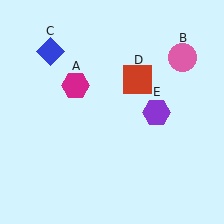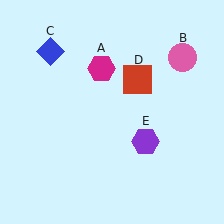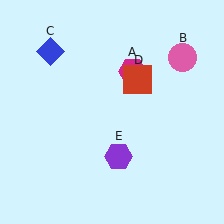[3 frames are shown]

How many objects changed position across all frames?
2 objects changed position: magenta hexagon (object A), purple hexagon (object E).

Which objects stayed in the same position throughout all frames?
Pink circle (object B) and blue diamond (object C) and red square (object D) remained stationary.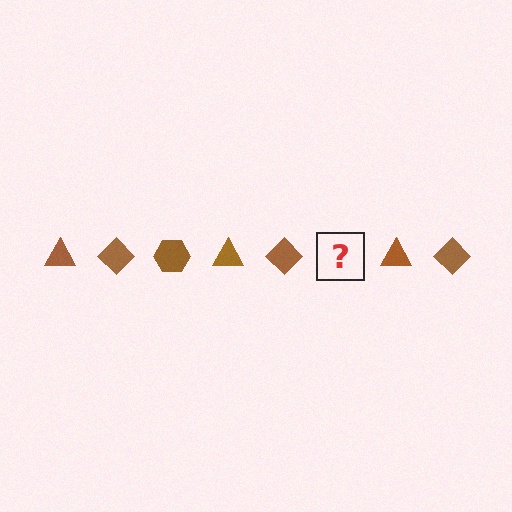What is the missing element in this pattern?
The missing element is a brown hexagon.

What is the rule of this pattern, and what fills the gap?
The rule is that the pattern cycles through triangle, diamond, hexagon shapes in brown. The gap should be filled with a brown hexagon.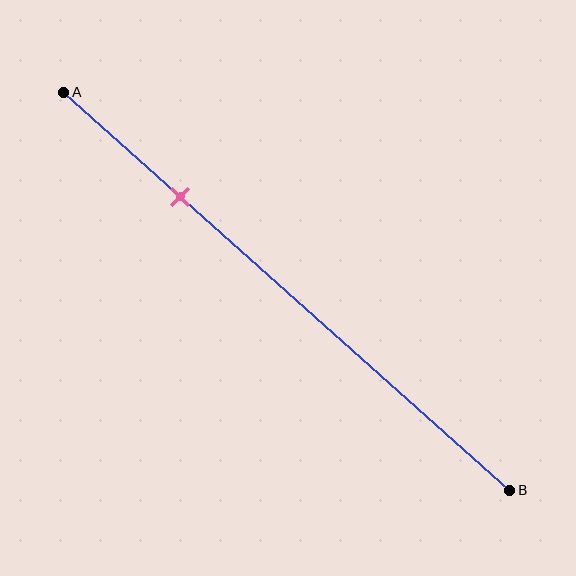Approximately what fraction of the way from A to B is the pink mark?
The pink mark is approximately 25% of the way from A to B.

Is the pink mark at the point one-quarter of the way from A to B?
Yes, the mark is approximately at the one-quarter point.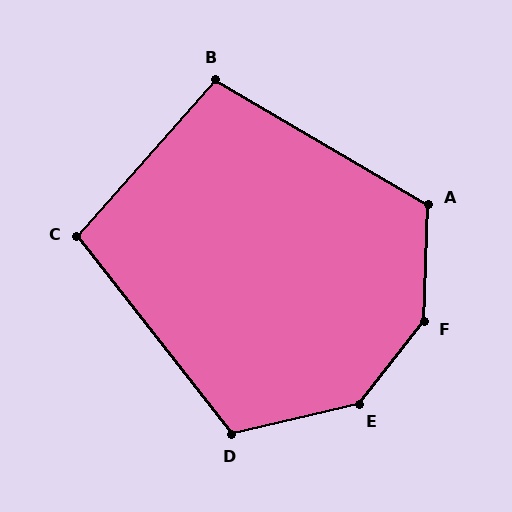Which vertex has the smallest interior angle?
C, at approximately 100 degrees.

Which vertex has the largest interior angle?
F, at approximately 144 degrees.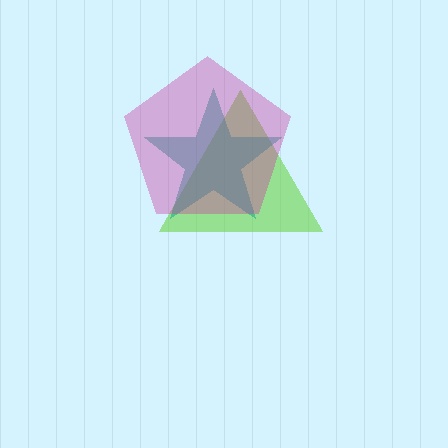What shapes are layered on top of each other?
The layered shapes are: a lime triangle, a teal star, a magenta pentagon.